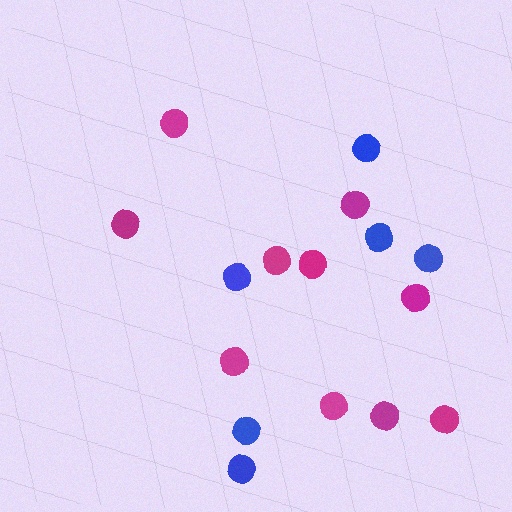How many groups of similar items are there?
There are 2 groups: one group of magenta circles (10) and one group of blue circles (6).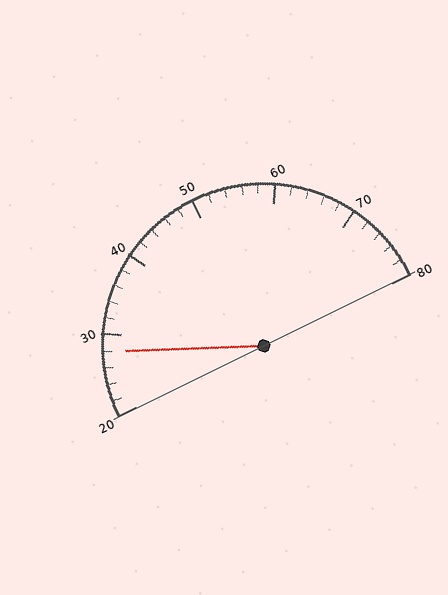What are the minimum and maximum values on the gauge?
The gauge ranges from 20 to 80.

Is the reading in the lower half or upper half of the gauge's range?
The reading is in the lower half of the range (20 to 80).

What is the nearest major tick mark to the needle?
The nearest major tick mark is 30.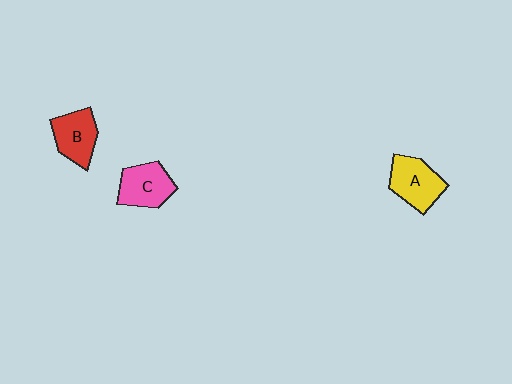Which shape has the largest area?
Shape A (yellow).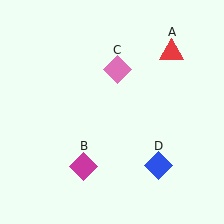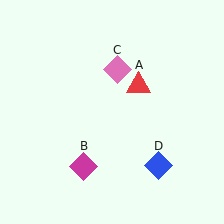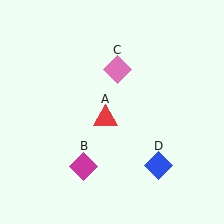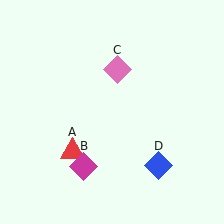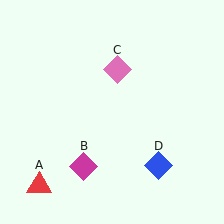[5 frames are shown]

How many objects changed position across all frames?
1 object changed position: red triangle (object A).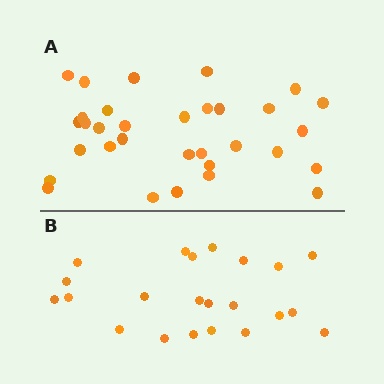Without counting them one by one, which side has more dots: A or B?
Region A (the top region) has more dots.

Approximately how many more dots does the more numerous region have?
Region A has roughly 10 or so more dots than region B.